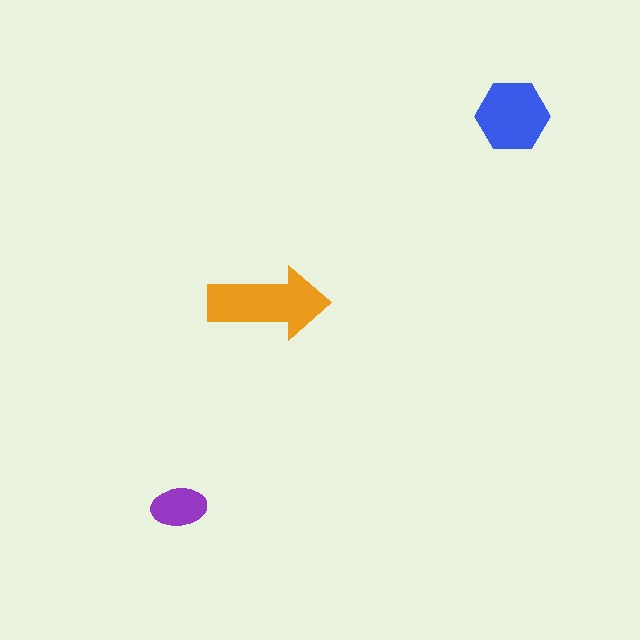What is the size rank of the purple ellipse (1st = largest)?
3rd.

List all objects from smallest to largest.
The purple ellipse, the blue hexagon, the orange arrow.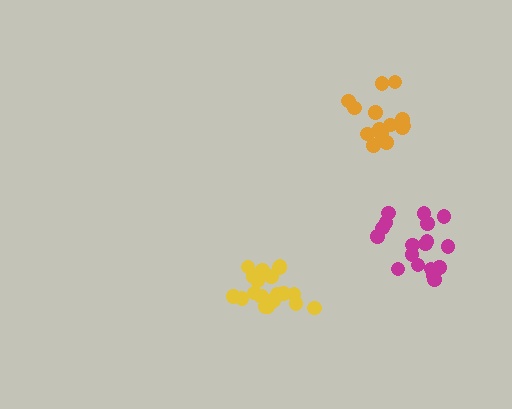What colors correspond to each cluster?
The clusters are colored: yellow, magenta, orange.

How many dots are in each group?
Group 1: 20 dots, Group 2: 18 dots, Group 3: 14 dots (52 total).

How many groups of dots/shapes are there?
There are 3 groups.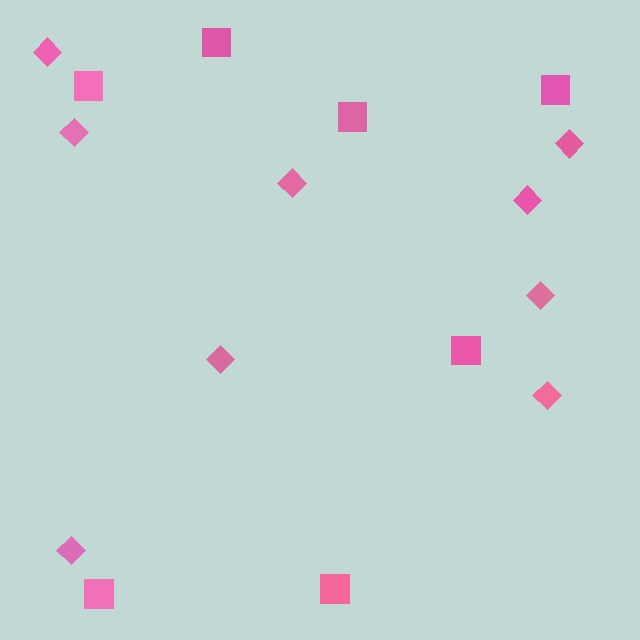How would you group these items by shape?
There are 2 groups: one group of diamonds (9) and one group of squares (7).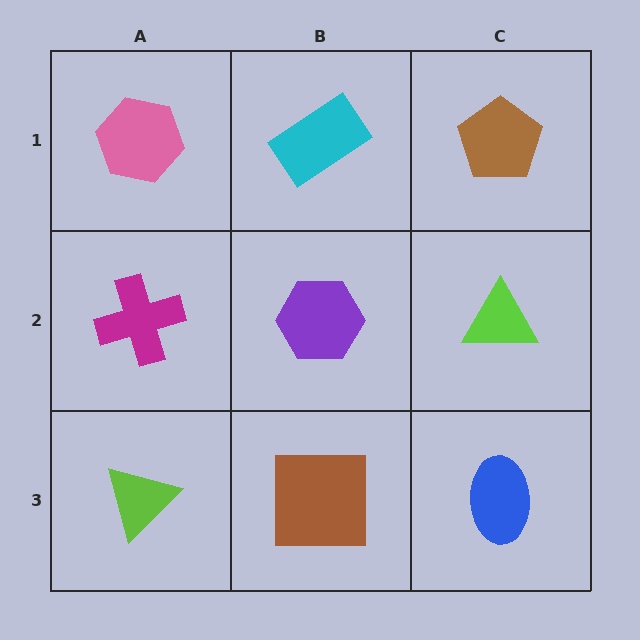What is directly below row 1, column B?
A purple hexagon.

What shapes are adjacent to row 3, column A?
A magenta cross (row 2, column A), a brown square (row 3, column B).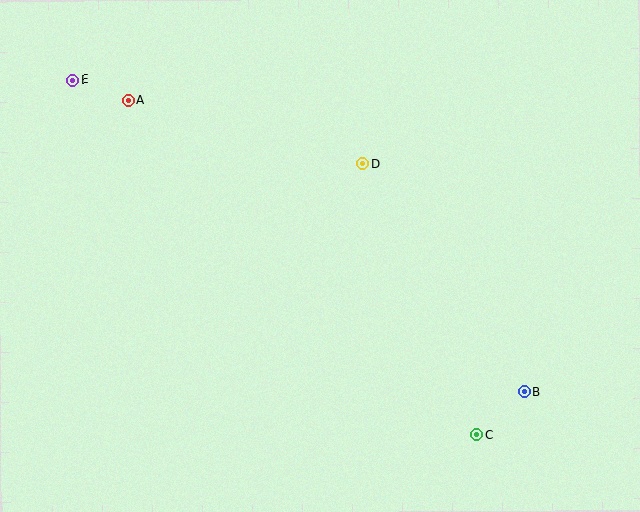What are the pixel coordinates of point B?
Point B is at (524, 392).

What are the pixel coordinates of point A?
Point A is at (128, 100).